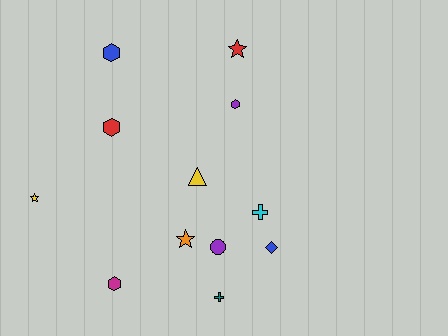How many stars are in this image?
There are 3 stars.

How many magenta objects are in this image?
There is 1 magenta object.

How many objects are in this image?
There are 12 objects.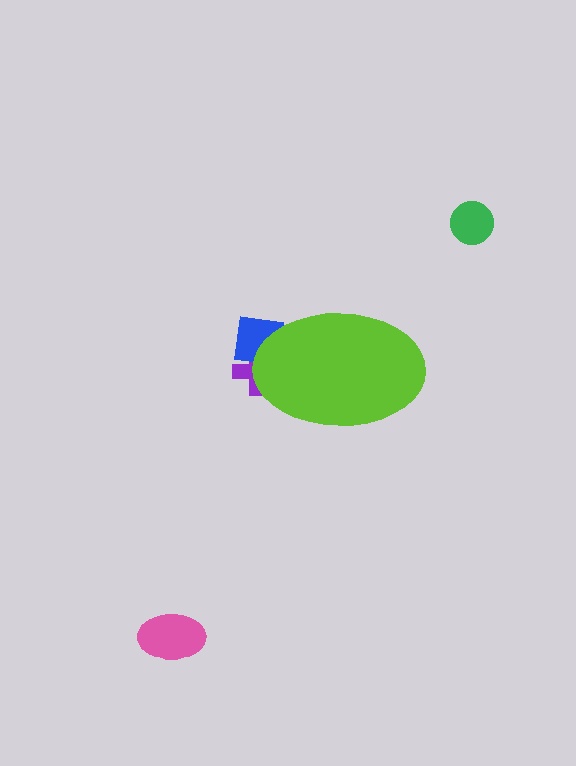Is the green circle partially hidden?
No, the green circle is fully visible.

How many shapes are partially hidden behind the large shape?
2 shapes are partially hidden.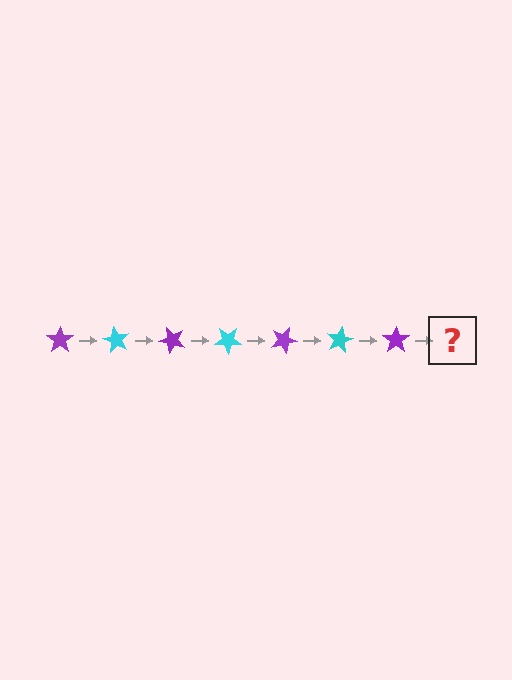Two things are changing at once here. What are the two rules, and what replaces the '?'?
The two rules are that it rotates 60 degrees each step and the color cycles through purple and cyan. The '?' should be a cyan star, rotated 420 degrees from the start.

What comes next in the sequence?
The next element should be a cyan star, rotated 420 degrees from the start.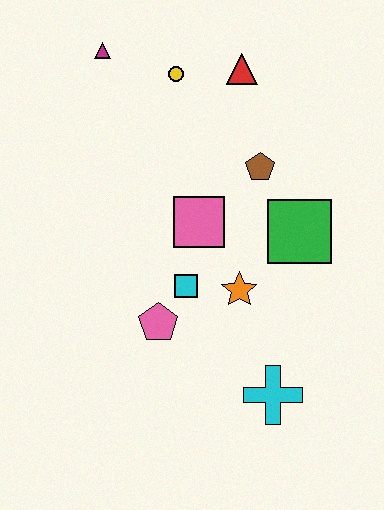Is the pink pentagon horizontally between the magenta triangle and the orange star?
Yes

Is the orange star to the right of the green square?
No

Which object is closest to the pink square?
The cyan square is closest to the pink square.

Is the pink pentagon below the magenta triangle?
Yes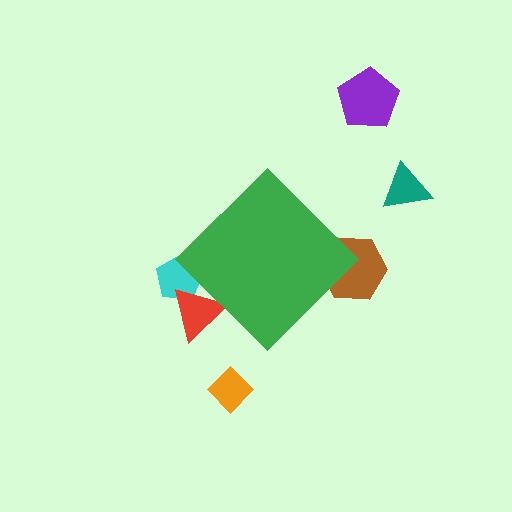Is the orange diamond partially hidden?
No, the orange diamond is fully visible.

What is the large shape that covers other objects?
A green diamond.